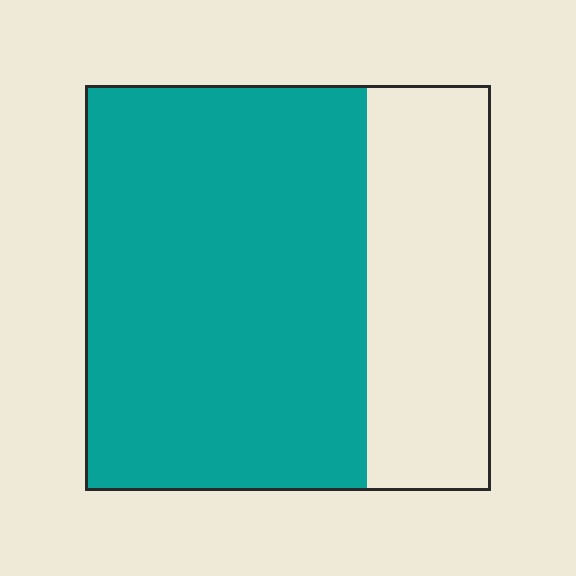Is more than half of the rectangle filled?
Yes.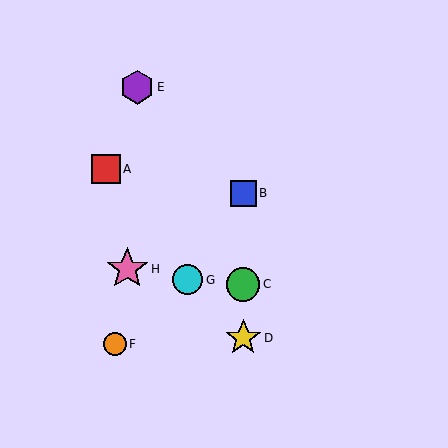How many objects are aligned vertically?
3 objects (B, C, D) are aligned vertically.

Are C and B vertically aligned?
Yes, both are at x≈243.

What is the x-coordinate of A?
Object A is at x≈106.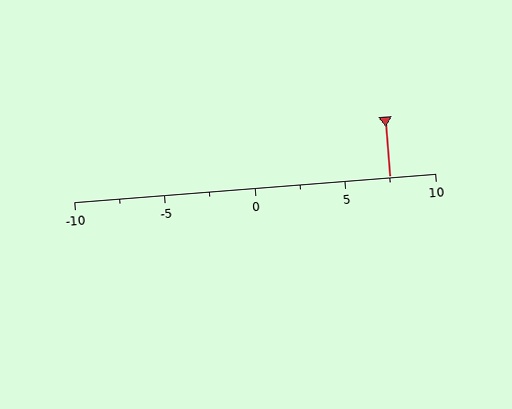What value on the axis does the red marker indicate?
The marker indicates approximately 7.5.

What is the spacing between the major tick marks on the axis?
The major ticks are spaced 5 apart.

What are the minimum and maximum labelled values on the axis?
The axis runs from -10 to 10.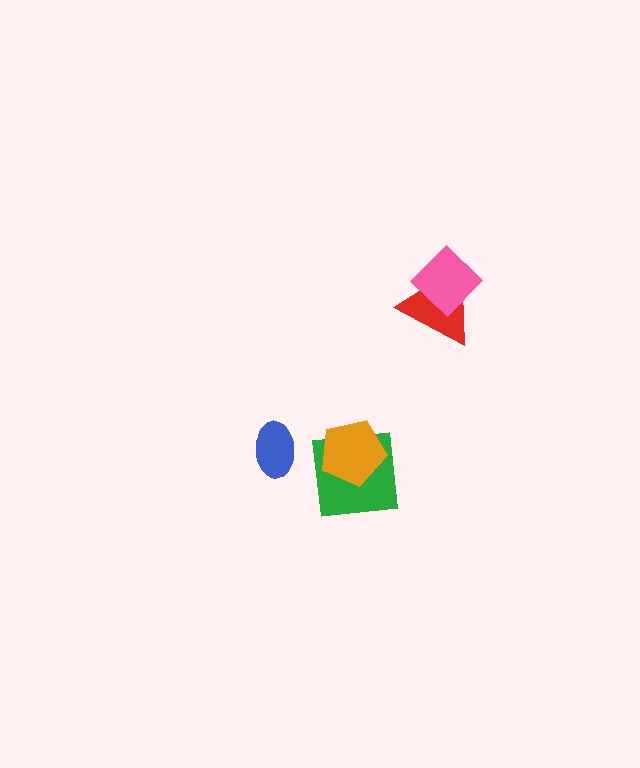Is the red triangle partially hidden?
Yes, it is partially covered by another shape.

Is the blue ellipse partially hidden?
No, no other shape covers it.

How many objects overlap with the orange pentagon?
1 object overlaps with the orange pentagon.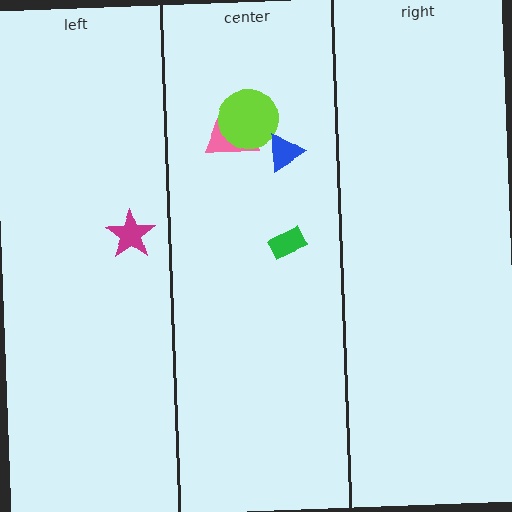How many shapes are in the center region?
4.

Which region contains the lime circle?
The center region.